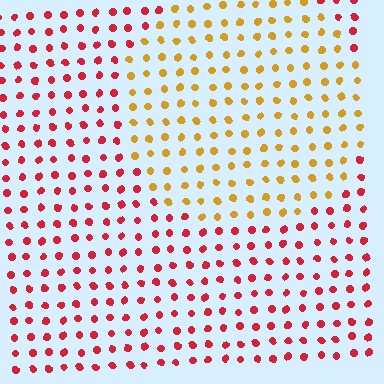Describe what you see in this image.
The image is filled with small red elements in a uniform arrangement. A circle-shaped region is visible where the elements are tinted to a slightly different hue, forming a subtle color boundary.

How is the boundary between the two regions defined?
The boundary is defined purely by a slight shift in hue (about 50 degrees). Spacing, size, and orientation are identical on both sides.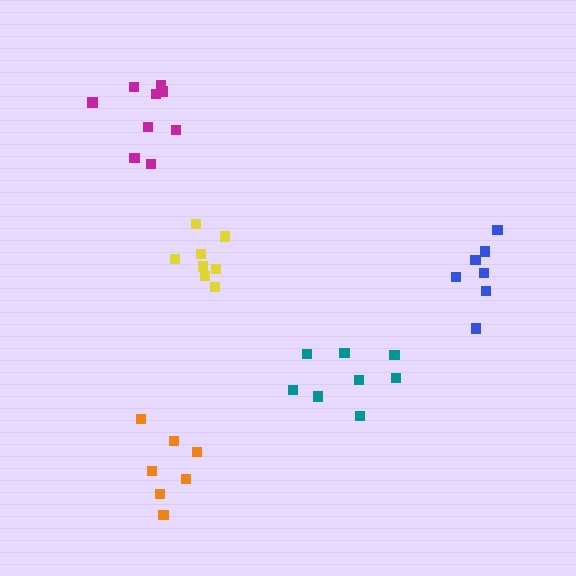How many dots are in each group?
Group 1: 7 dots, Group 2: 7 dots, Group 3: 9 dots, Group 4: 8 dots, Group 5: 8 dots (39 total).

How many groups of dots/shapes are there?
There are 5 groups.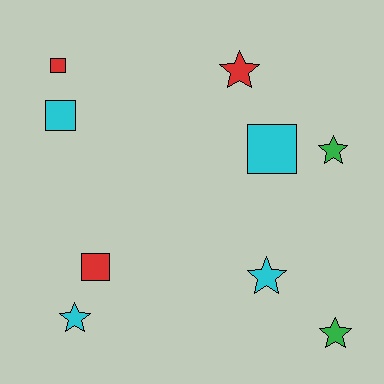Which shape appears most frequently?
Star, with 5 objects.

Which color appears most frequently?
Cyan, with 4 objects.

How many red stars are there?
There is 1 red star.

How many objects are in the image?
There are 9 objects.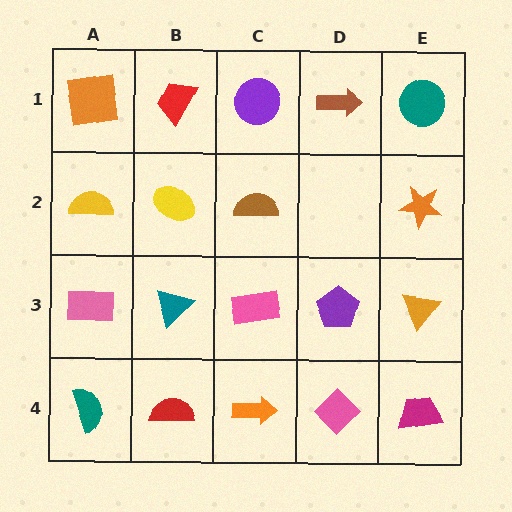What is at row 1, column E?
A teal circle.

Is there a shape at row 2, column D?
No, that cell is empty.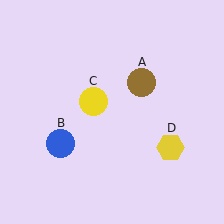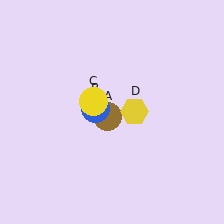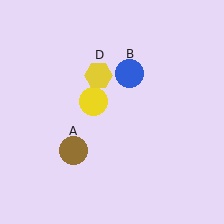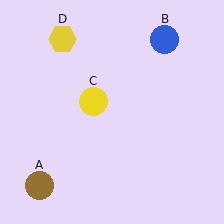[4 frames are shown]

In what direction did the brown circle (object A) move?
The brown circle (object A) moved down and to the left.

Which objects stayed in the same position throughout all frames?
Yellow circle (object C) remained stationary.